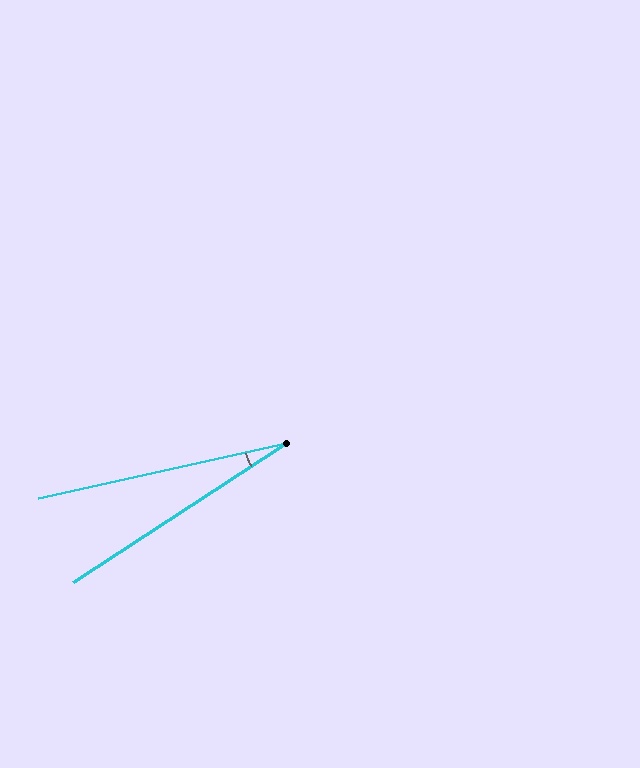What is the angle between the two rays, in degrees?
Approximately 21 degrees.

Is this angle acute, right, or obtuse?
It is acute.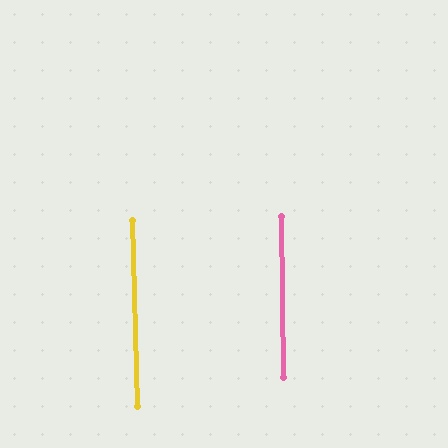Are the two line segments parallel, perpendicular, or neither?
Parallel — their directions differ by only 1.0°.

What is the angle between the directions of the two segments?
Approximately 1 degree.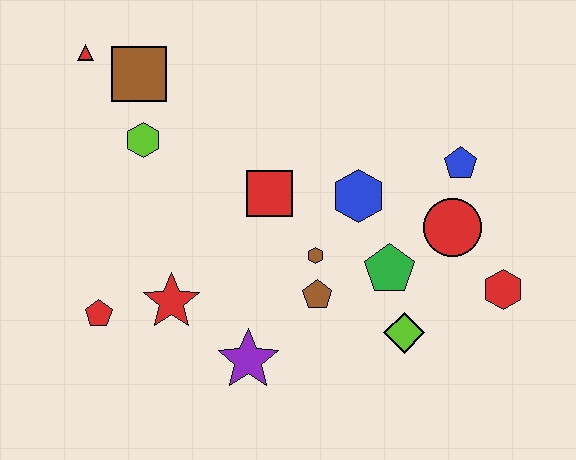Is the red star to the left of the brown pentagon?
Yes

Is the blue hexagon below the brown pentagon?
No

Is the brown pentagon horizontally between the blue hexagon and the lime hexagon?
Yes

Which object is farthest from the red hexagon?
The red triangle is farthest from the red hexagon.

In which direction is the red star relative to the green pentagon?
The red star is to the left of the green pentagon.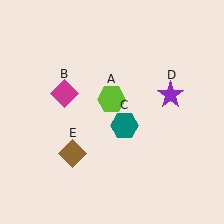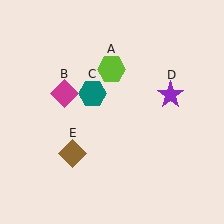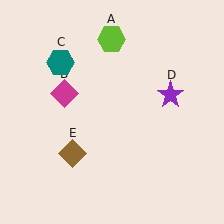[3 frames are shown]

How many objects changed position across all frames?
2 objects changed position: lime hexagon (object A), teal hexagon (object C).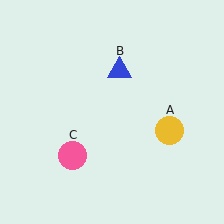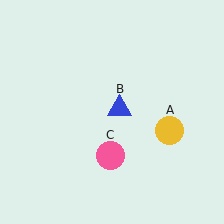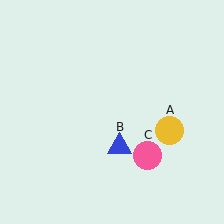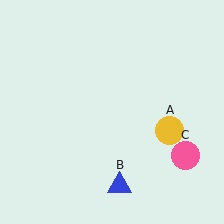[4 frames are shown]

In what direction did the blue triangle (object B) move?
The blue triangle (object B) moved down.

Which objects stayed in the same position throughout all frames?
Yellow circle (object A) remained stationary.